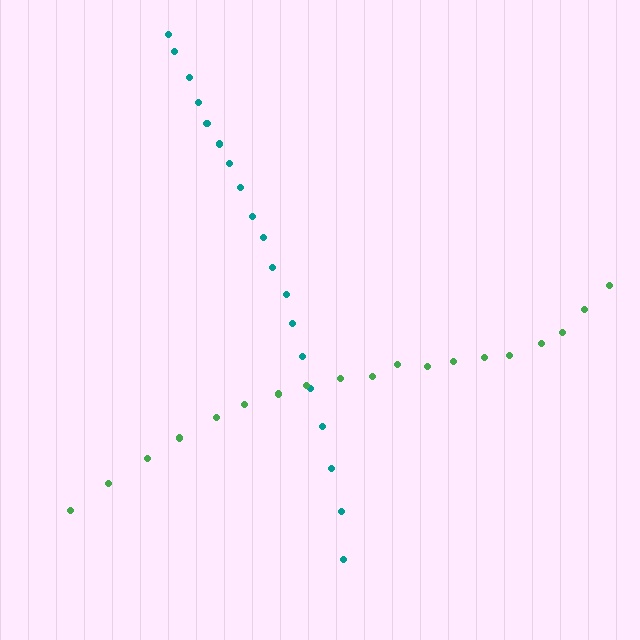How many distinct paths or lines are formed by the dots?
There are 2 distinct paths.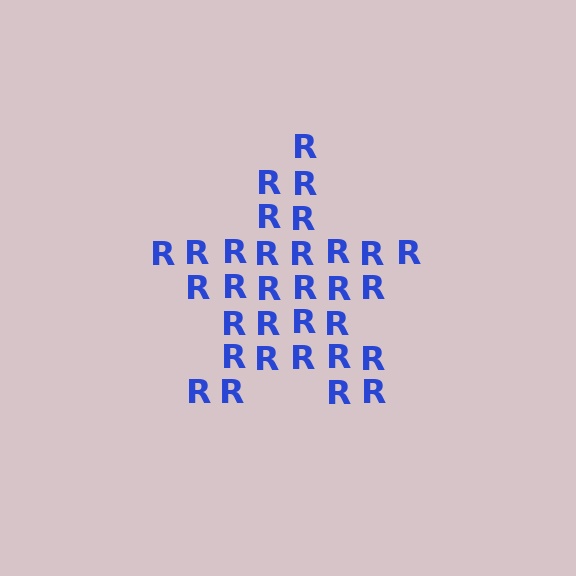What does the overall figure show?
The overall figure shows a star.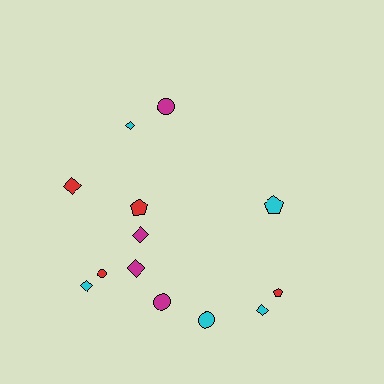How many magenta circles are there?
There are 2 magenta circles.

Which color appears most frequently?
Cyan, with 5 objects.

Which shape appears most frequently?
Diamond, with 6 objects.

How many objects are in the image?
There are 13 objects.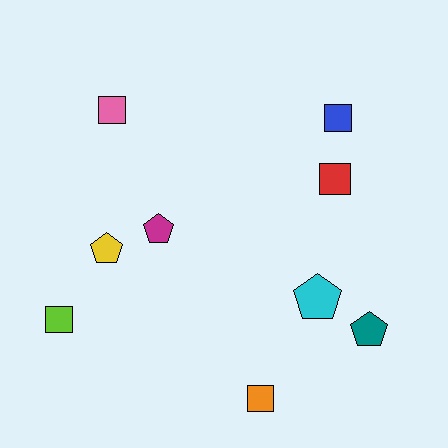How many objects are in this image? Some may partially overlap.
There are 9 objects.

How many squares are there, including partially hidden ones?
There are 5 squares.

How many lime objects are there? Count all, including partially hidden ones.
There is 1 lime object.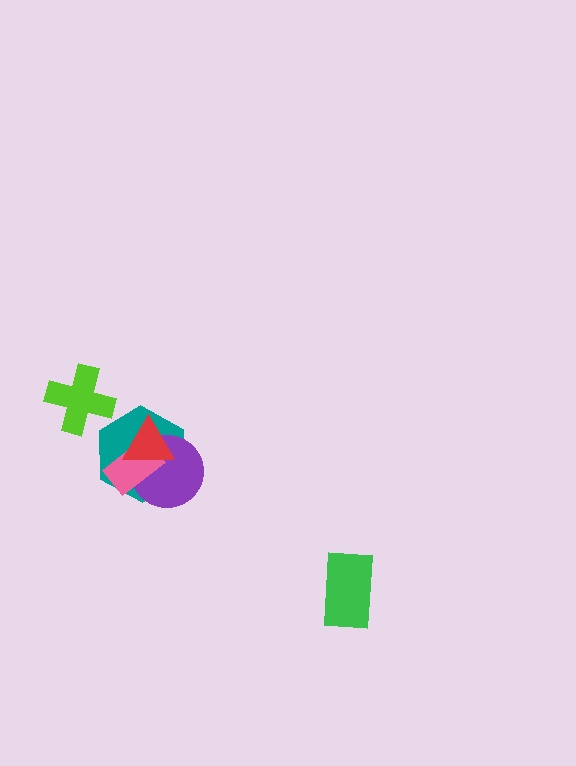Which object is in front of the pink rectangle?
The red triangle is in front of the pink rectangle.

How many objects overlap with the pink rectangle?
3 objects overlap with the pink rectangle.